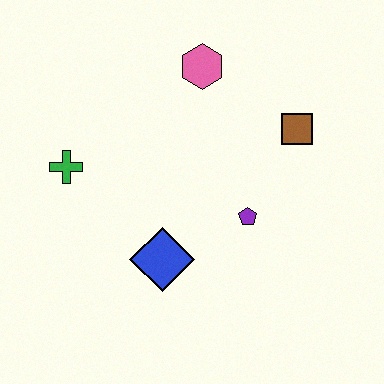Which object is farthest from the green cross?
The brown square is farthest from the green cross.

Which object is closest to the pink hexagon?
The brown square is closest to the pink hexagon.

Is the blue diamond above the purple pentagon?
No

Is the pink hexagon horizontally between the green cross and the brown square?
Yes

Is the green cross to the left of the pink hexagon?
Yes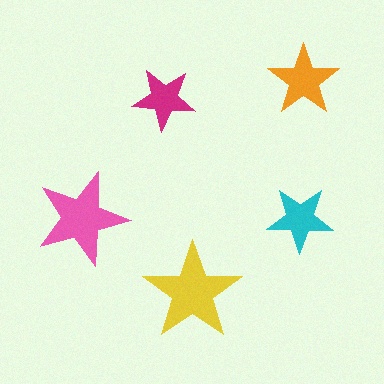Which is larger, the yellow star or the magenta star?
The yellow one.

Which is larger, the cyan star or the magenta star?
The cyan one.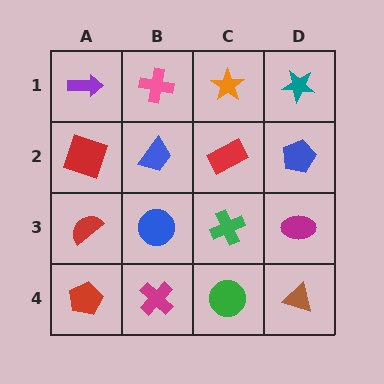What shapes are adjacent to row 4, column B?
A blue circle (row 3, column B), a red pentagon (row 4, column A), a green circle (row 4, column C).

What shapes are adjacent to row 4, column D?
A magenta ellipse (row 3, column D), a green circle (row 4, column C).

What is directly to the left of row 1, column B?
A purple arrow.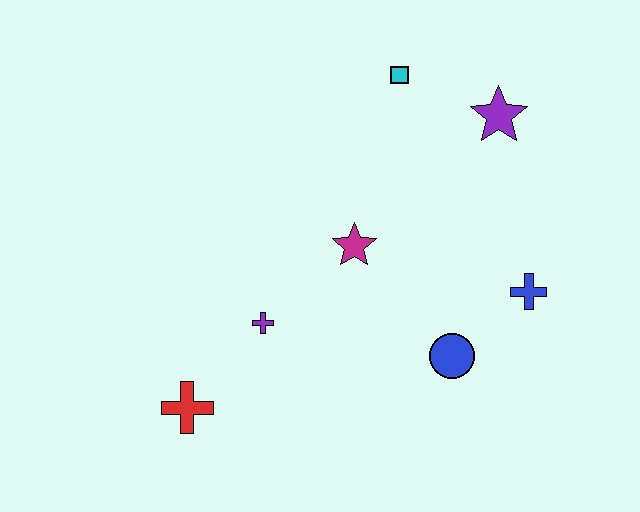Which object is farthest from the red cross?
The purple star is farthest from the red cross.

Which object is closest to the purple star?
The cyan square is closest to the purple star.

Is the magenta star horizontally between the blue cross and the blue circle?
No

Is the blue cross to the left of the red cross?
No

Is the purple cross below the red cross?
No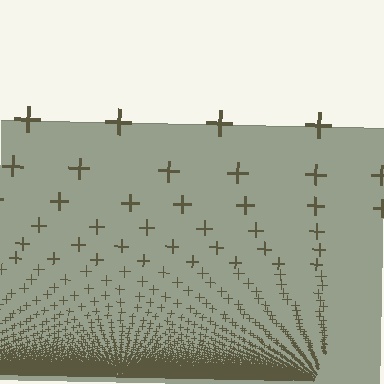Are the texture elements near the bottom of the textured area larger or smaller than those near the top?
Smaller. The gradient is inverted — elements near the bottom are smaller and denser.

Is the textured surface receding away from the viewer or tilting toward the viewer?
The surface appears to tilt toward the viewer. Texture elements get larger and sparser toward the top.